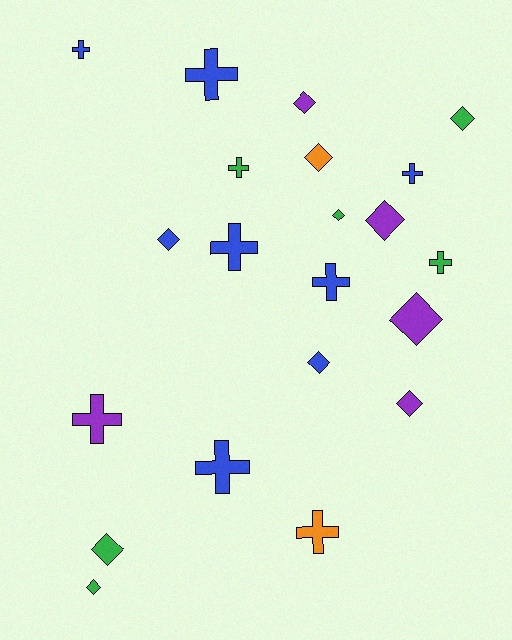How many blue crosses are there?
There are 6 blue crosses.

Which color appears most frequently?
Blue, with 8 objects.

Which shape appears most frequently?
Diamond, with 11 objects.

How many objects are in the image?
There are 21 objects.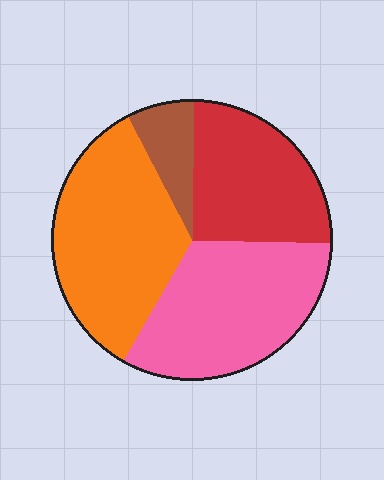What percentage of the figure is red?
Red covers about 25% of the figure.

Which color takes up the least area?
Brown, at roughly 10%.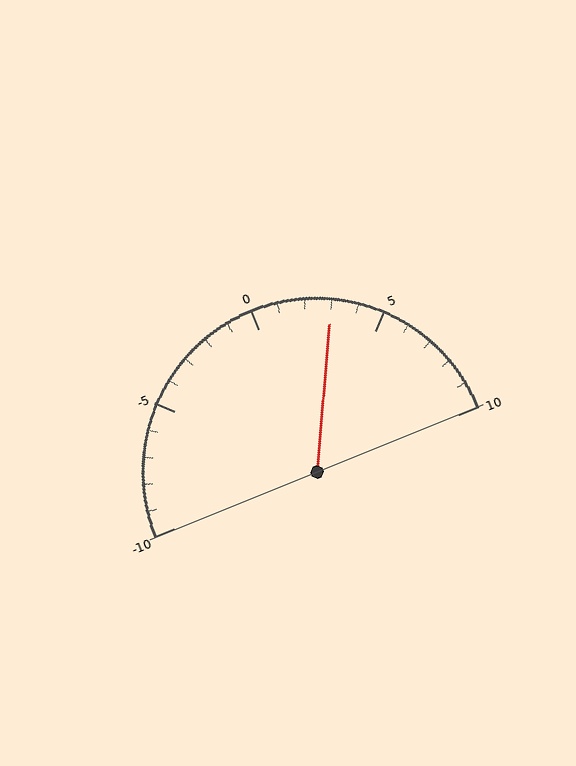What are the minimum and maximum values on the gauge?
The gauge ranges from -10 to 10.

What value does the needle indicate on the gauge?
The needle indicates approximately 3.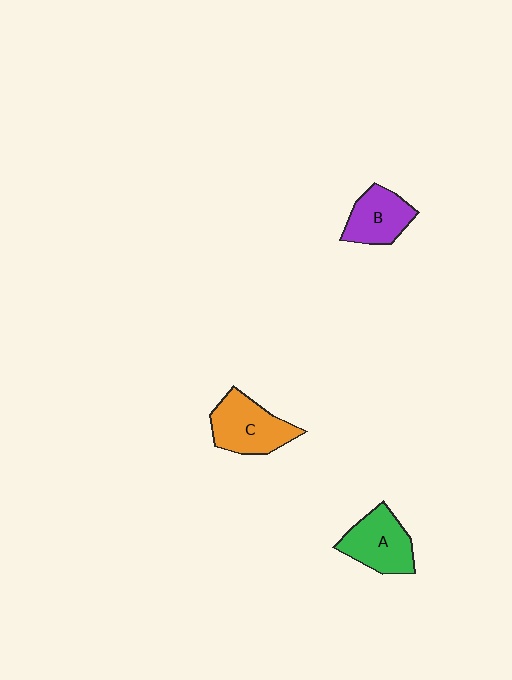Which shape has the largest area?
Shape C (orange).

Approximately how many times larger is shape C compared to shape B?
Approximately 1.3 times.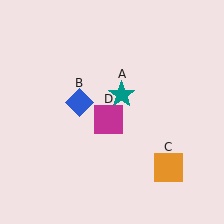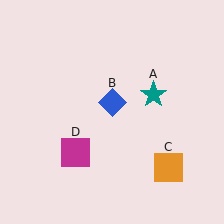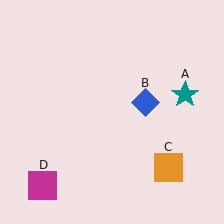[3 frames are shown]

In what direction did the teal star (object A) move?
The teal star (object A) moved right.